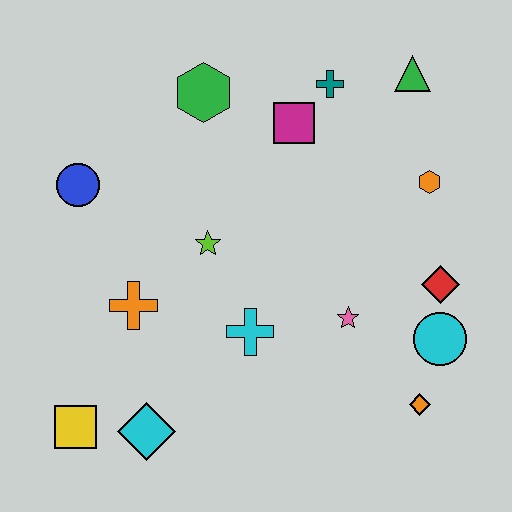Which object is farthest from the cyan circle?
The blue circle is farthest from the cyan circle.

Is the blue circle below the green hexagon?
Yes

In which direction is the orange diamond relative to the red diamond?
The orange diamond is below the red diamond.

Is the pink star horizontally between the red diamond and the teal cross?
Yes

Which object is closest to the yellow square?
The cyan diamond is closest to the yellow square.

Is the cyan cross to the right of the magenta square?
No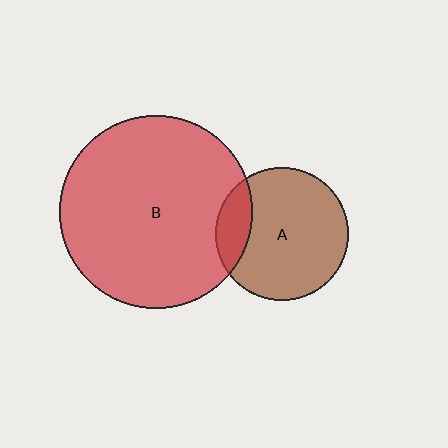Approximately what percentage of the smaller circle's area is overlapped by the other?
Approximately 15%.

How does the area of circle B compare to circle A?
Approximately 2.1 times.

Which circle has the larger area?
Circle B (red).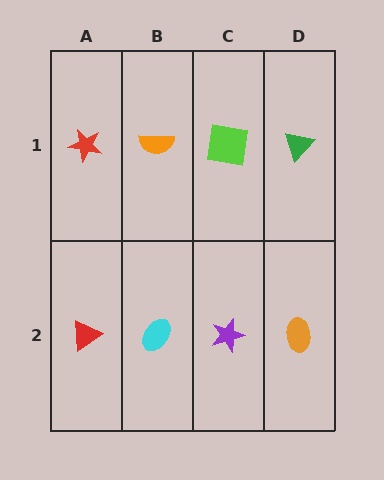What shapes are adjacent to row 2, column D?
A green triangle (row 1, column D), a purple star (row 2, column C).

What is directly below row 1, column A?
A red triangle.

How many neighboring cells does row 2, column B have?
3.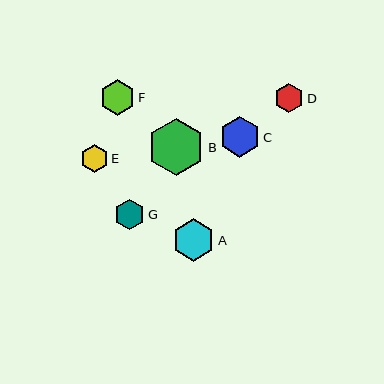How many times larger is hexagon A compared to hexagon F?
Hexagon A is approximately 1.2 times the size of hexagon F.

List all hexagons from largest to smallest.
From largest to smallest: B, A, C, F, G, D, E.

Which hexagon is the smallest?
Hexagon E is the smallest with a size of approximately 28 pixels.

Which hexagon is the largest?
Hexagon B is the largest with a size of approximately 57 pixels.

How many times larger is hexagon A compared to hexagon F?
Hexagon A is approximately 1.2 times the size of hexagon F.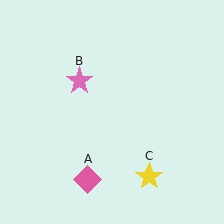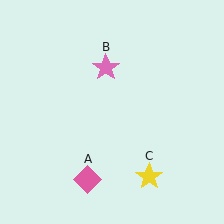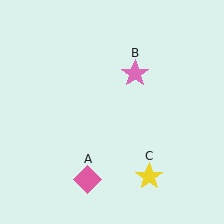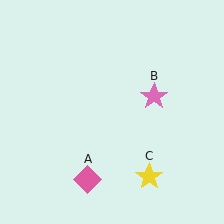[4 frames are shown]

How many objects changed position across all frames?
1 object changed position: pink star (object B).